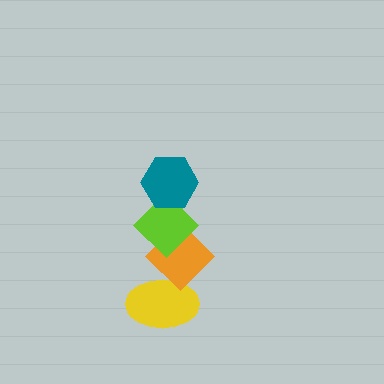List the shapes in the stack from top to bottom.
From top to bottom: the teal hexagon, the lime diamond, the orange diamond, the yellow ellipse.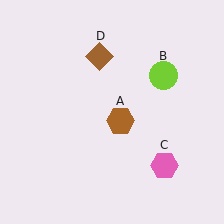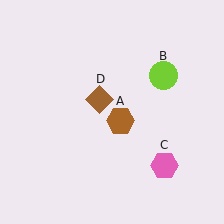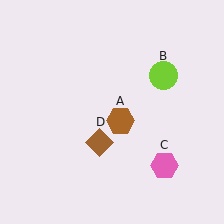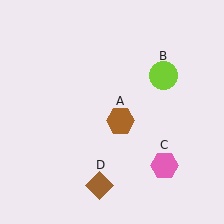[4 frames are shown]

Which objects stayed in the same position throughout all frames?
Brown hexagon (object A) and lime circle (object B) and pink hexagon (object C) remained stationary.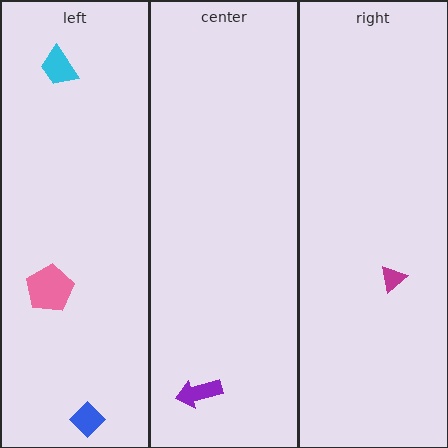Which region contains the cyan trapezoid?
The left region.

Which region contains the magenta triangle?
The right region.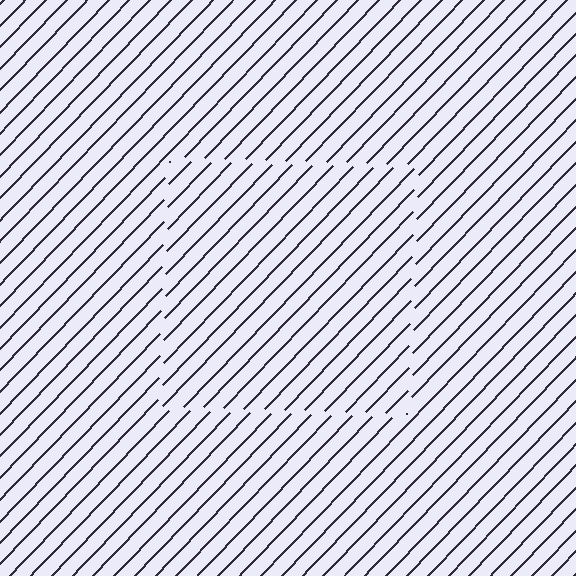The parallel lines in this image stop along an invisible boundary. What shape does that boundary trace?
An illusory square. The interior of the shape contains the same grating, shifted by half a period — the contour is defined by the phase discontinuity where line-ends from the inner and outer gratings abut.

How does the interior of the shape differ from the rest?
The interior of the shape contains the same grating, shifted by half a period — the contour is defined by the phase discontinuity where line-ends from the inner and outer gratings abut.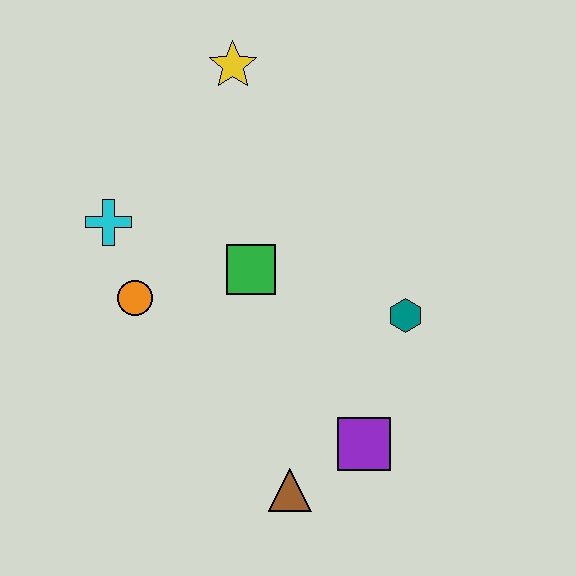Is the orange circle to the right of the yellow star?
No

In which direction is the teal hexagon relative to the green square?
The teal hexagon is to the right of the green square.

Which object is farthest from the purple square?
The yellow star is farthest from the purple square.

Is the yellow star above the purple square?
Yes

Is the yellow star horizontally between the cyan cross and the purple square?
Yes